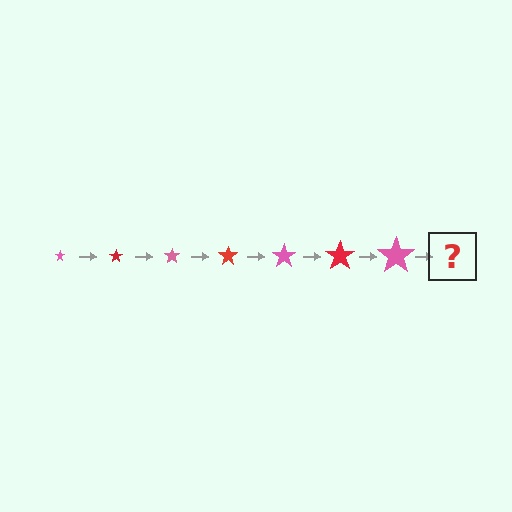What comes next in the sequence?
The next element should be a red star, larger than the previous one.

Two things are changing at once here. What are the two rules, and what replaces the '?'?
The two rules are that the star grows larger each step and the color cycles through pink and red. The '?' should be a red star, larger than the previous one.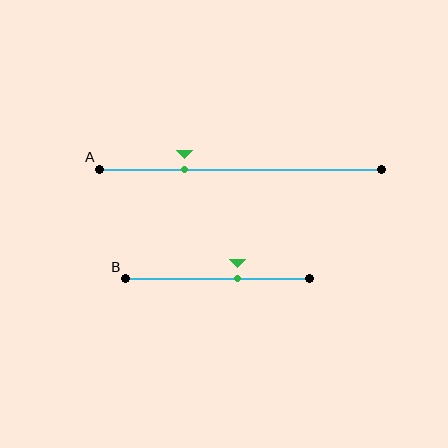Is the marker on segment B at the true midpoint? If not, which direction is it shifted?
No, the marker on segment B is shifted to the right by about 11% of the segment length.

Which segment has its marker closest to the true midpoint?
Segment B has its marker closest to the true midpoint.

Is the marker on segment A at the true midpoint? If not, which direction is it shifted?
No, the marker on segment A is shifted to the left by about 20% of the segment length.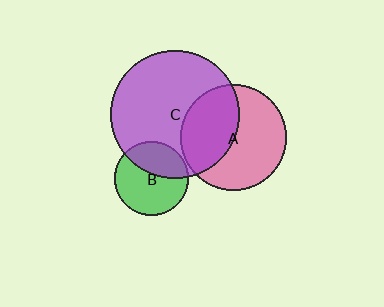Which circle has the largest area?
Circle C (purple).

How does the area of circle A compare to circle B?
Approximately 2.0 times.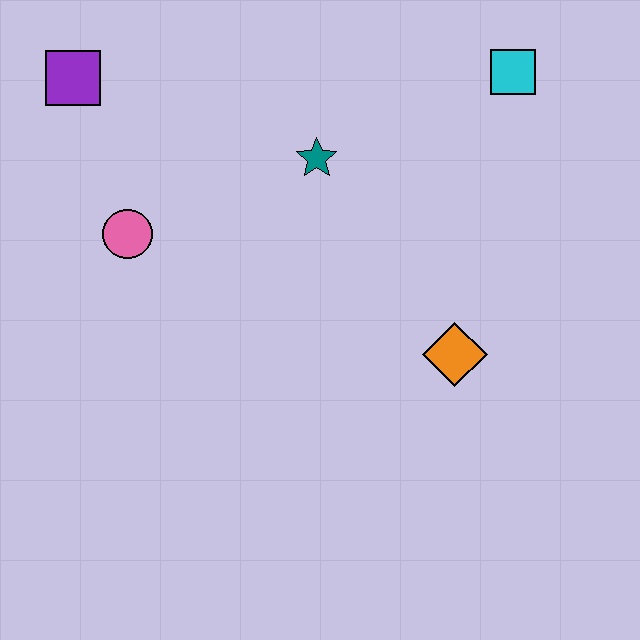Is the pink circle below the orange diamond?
No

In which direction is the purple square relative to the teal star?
The purple square is to the left of the teal star.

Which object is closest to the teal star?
The pink circle is closest to the teal star.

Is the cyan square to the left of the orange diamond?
No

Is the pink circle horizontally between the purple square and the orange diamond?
Yes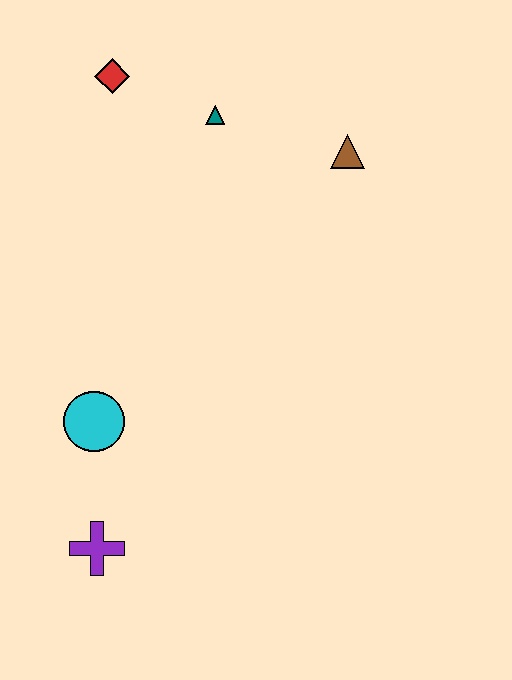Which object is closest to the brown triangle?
The teal triangle is closest to the brown triangle.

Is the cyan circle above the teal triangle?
No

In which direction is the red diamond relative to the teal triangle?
The red diamond is to the left of the teal triangle.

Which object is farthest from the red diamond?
The purple cross is farthest from the red diamond.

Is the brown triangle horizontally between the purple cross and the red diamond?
No